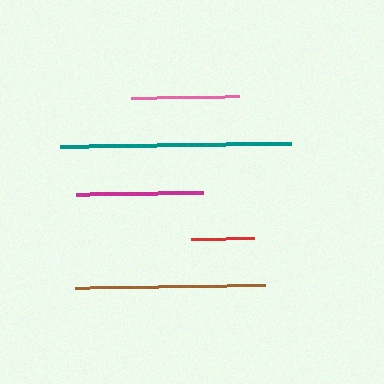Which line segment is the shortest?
The red line is the shortest at approximately 63 pixels.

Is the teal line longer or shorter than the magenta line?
The teal line is longer than the magenta line.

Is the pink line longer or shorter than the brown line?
The brown line is longer than the pink line.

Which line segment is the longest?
The teal line is the longest at approximately 231 pixels.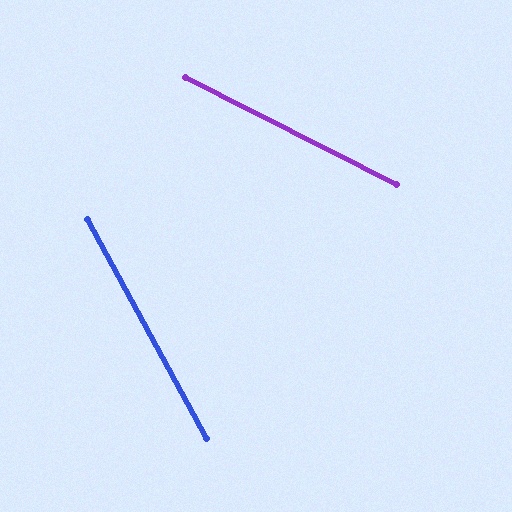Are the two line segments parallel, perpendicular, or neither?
Neither parallel nor perpendicular — they differ by about 35°.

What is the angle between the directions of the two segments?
Approximately 35 degrees.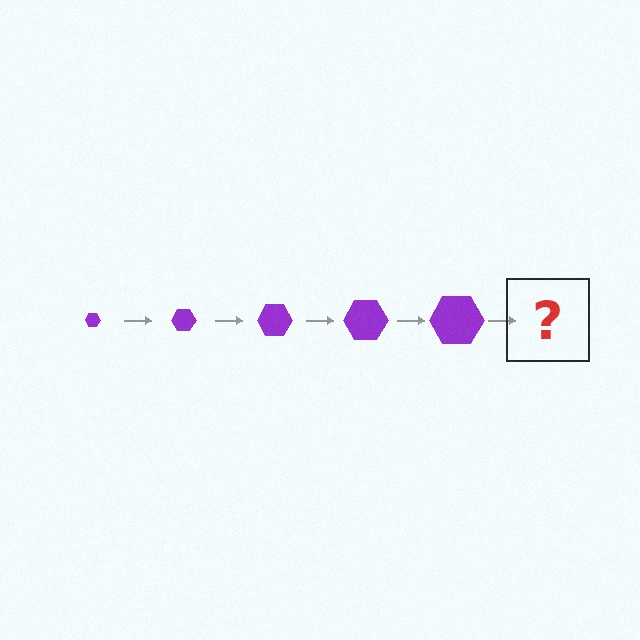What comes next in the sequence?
The next element should be a purple hexagon, larger than the previous one.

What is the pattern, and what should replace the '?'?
The pattern is that the hexagon gets progressively larger each step. The '?' should be a purple hexagon, larger than the previous one.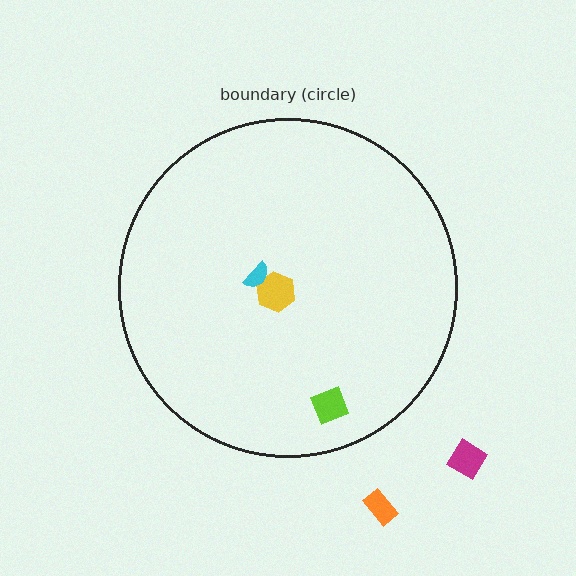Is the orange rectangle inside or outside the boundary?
Outside.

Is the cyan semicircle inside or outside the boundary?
Inside.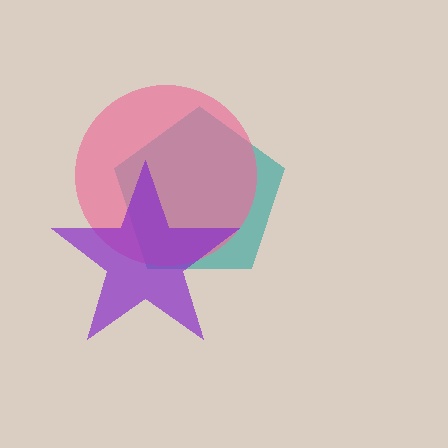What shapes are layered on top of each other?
The layered shapes are: a teal pentagon, a pink circle, a purple star.